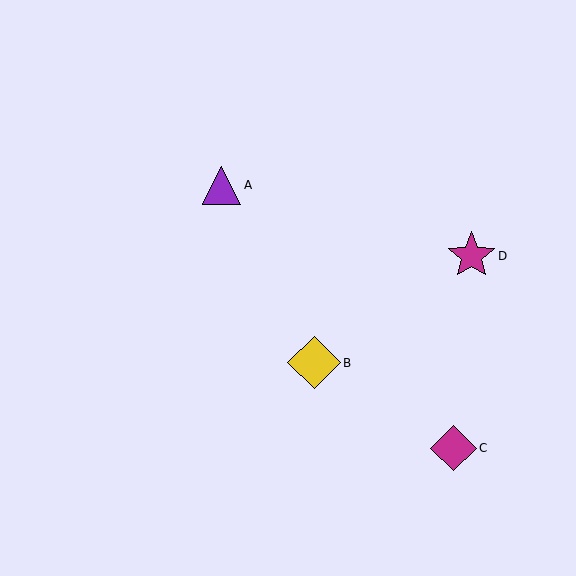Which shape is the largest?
The yellow diamond (labeled B) is the largest.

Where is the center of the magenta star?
The center of the magenta star is at (471, 256).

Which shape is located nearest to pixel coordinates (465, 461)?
The magenta diamond (labeled C) at (454, 448) is nearest to that location.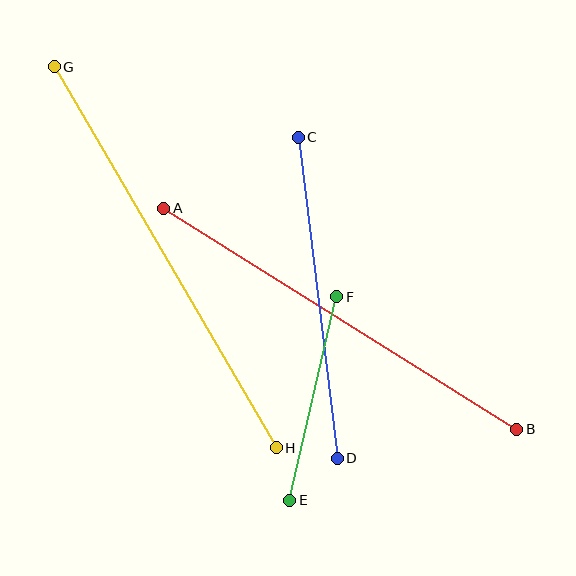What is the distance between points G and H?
The distance is approximately 442 pixels.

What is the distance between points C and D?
The distance is approximately 324 pixels.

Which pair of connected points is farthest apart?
Points G and H are farthest apart.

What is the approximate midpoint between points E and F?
The midpoint is at approximately (313, 399) pixels.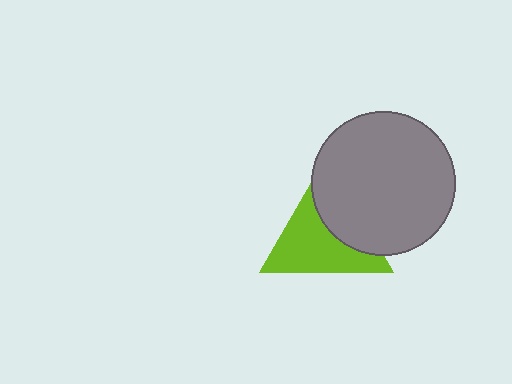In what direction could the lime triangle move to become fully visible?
The lime triangle could move left. That would shift it out from behind the gray circle entirely.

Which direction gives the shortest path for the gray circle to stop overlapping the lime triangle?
Moving right gives the shortest separation.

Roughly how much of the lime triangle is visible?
About half of it is visible (roughly 61%).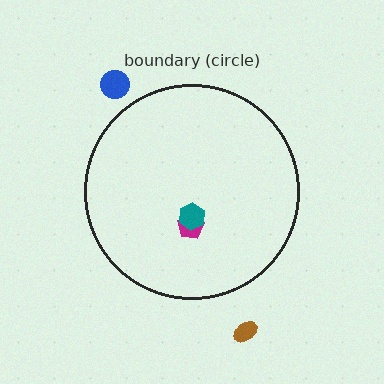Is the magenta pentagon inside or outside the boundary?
Inside.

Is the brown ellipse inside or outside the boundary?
Outside.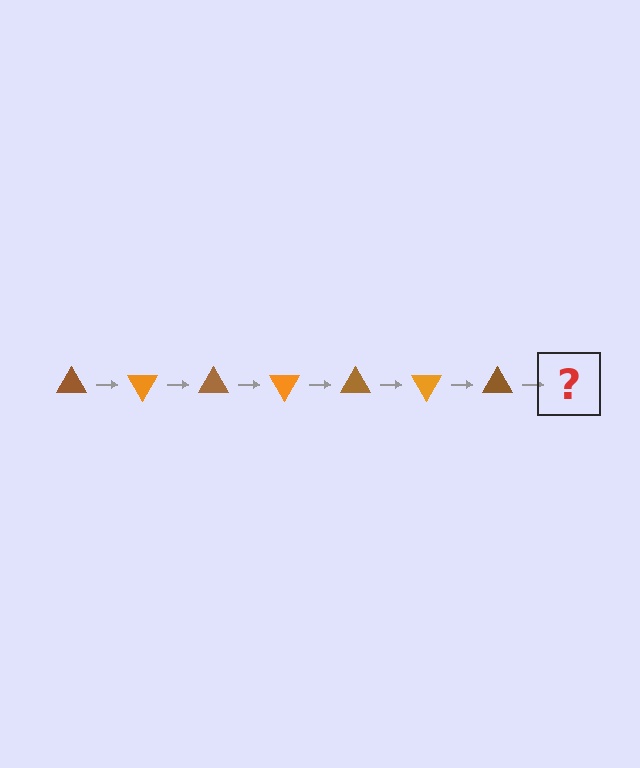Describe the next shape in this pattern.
It should be an orange triangle, rotated 420 degrees from the start.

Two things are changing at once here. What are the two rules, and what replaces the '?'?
The two rules are that it rotates 60 degrees each step and the color cycles through brown and orange. The '?' should be an orange triangle, rotated 420 degrees from the start.